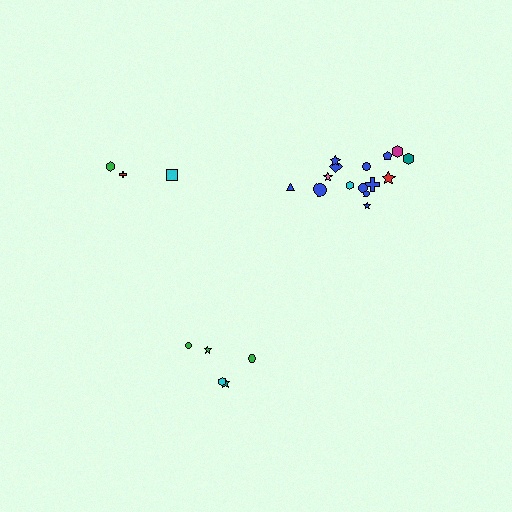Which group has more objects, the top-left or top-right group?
The top-right group.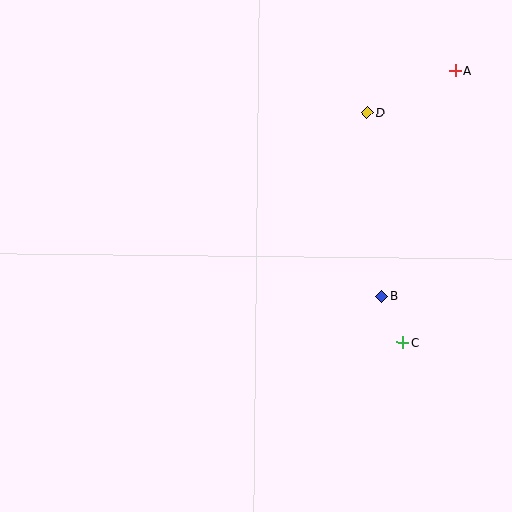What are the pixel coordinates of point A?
Point A is at (455, 71).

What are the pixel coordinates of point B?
Point B is at (381, 297).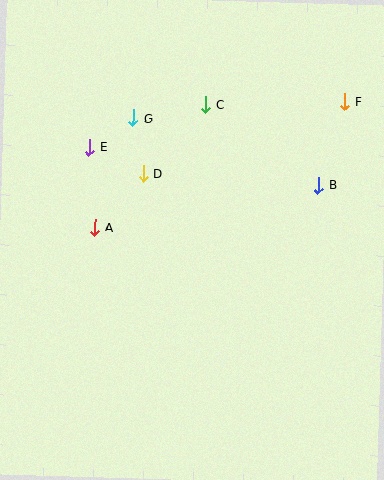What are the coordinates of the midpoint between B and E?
The midpoint between B and E is at (204, 166).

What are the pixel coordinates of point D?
Point D is at (143, 173).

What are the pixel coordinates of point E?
Point E is at (89, 147).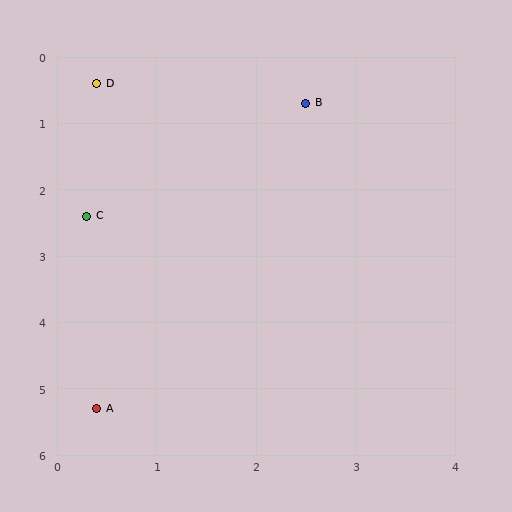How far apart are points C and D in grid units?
Points C and D are about 2.0 grid units apart.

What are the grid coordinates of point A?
Point A is at approximately (0.4, 5.3).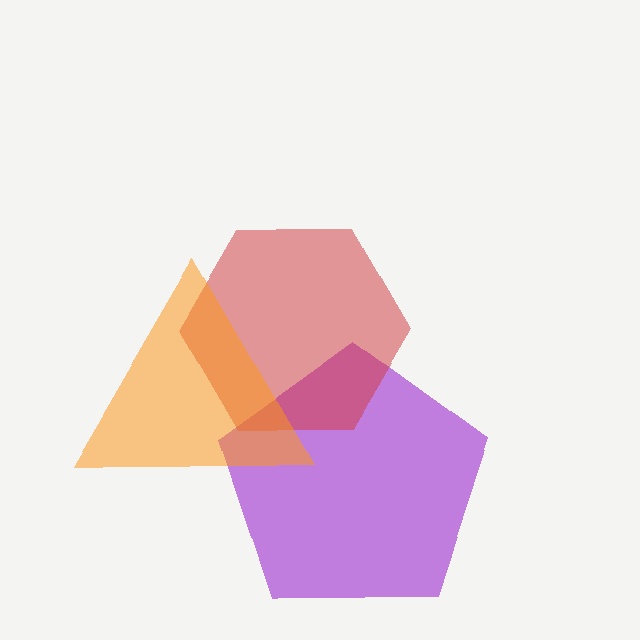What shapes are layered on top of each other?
The layered shapes are: a purple pentagon, a red hexagon, an orange triangle.